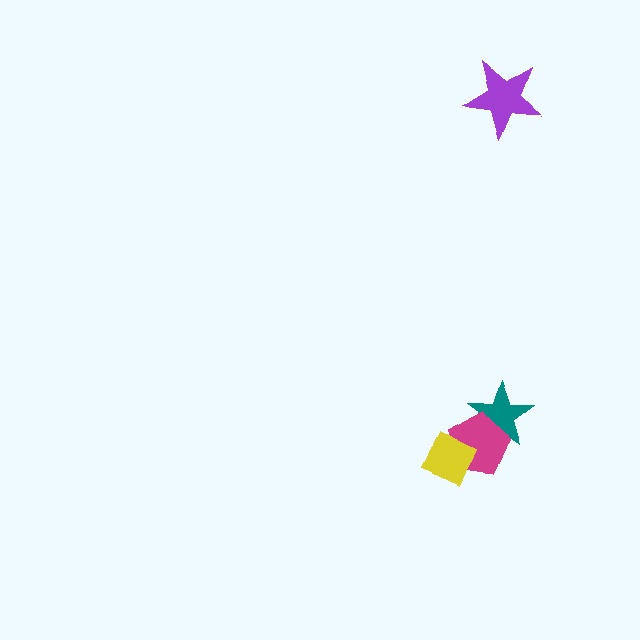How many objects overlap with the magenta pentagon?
2 objects overlap with the magenta pentagon.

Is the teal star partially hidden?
Yes, it is partially covered by another shape.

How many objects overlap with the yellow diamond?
1 object overlaps with the yellow diamond.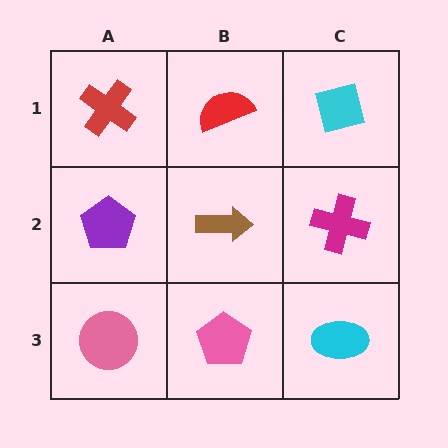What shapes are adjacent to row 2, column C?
A cyan square (row 1, column C), a cyan ellipse (row 3, column C), a brown arrow (row 2, column B).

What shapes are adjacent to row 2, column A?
A red cross (row 1, column A), a pink circle (row 3, column A), a brown arrow (row 2, column B).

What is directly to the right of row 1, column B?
A cyan square.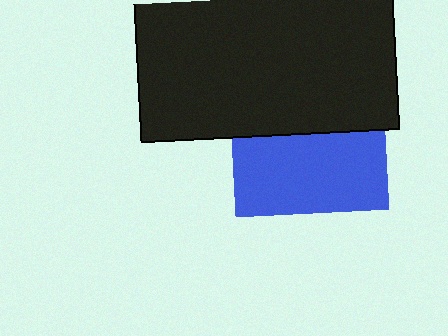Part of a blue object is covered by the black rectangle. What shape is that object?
It is a square.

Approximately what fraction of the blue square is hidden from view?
Roughly 49% of the blue square is hidden behind the black rectangle.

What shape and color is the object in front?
The object in front is a black rectangle.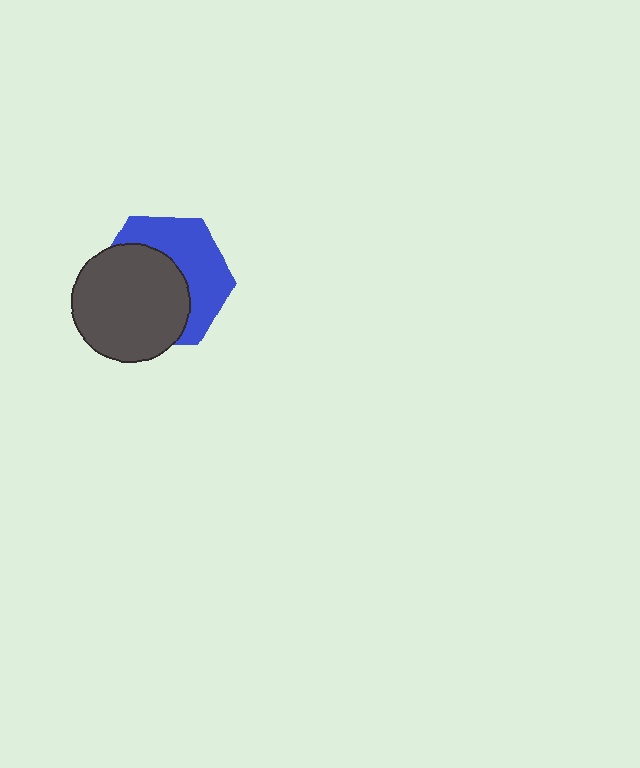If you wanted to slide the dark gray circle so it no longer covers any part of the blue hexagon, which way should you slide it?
Slide it toward the lower-left — that is the most direct way to separate the two shapes.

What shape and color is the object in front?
The object in front is a dark gray circle.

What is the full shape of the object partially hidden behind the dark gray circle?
The partially hidden object is a blue hexagon.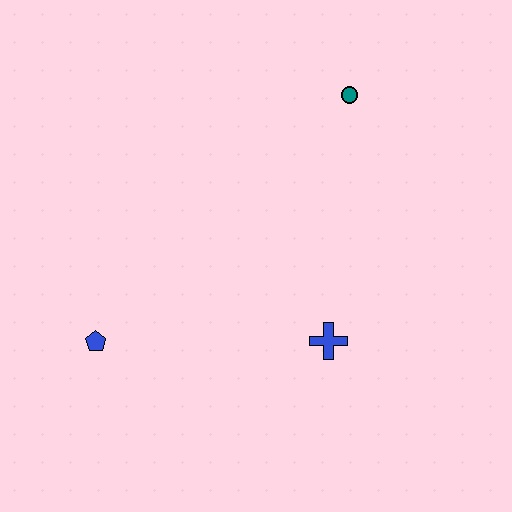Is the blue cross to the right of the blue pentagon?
Yes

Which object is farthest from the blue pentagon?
The teal circle is farthest from the blue pentagon.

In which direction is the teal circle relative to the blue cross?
The teal circle is above the blue cross.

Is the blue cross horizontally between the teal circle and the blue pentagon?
Yes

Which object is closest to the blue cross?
The blue pentagon is closest to the blue cross.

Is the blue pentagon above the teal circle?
No